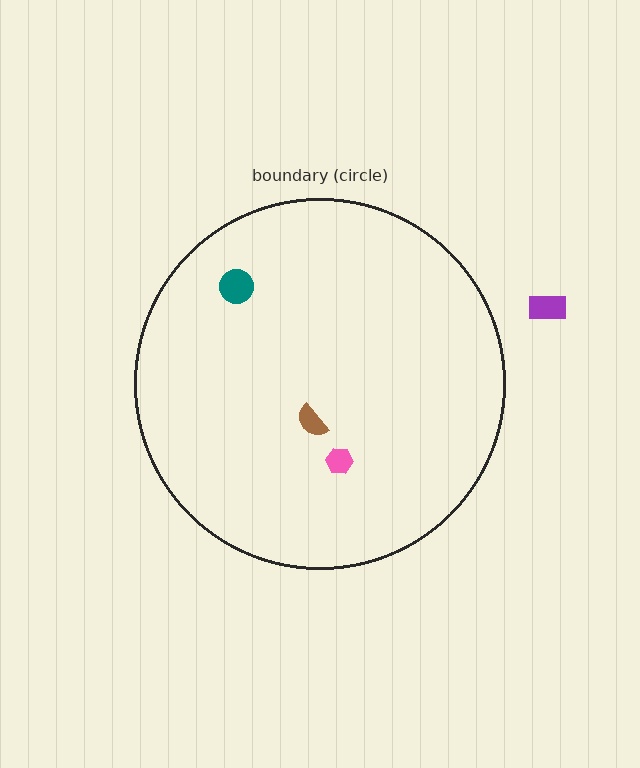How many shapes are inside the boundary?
3 inside, 1 outside.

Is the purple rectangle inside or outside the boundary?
Outside.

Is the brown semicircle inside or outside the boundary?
Inside.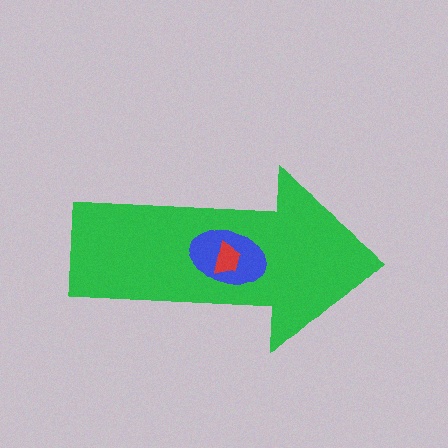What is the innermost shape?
The red trapezoid.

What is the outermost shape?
The green arrow.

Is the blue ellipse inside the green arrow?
Yes.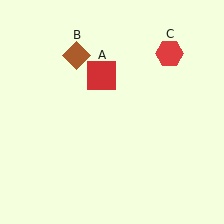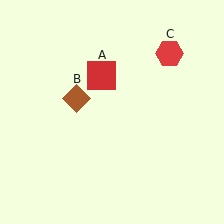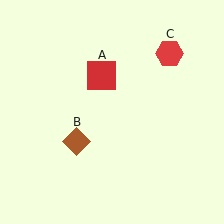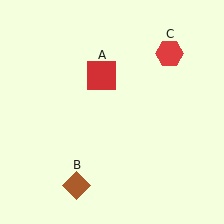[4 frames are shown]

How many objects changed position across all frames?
1 object changed position: brown diamond (object B).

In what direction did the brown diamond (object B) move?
The brown diamond (object B) moved down.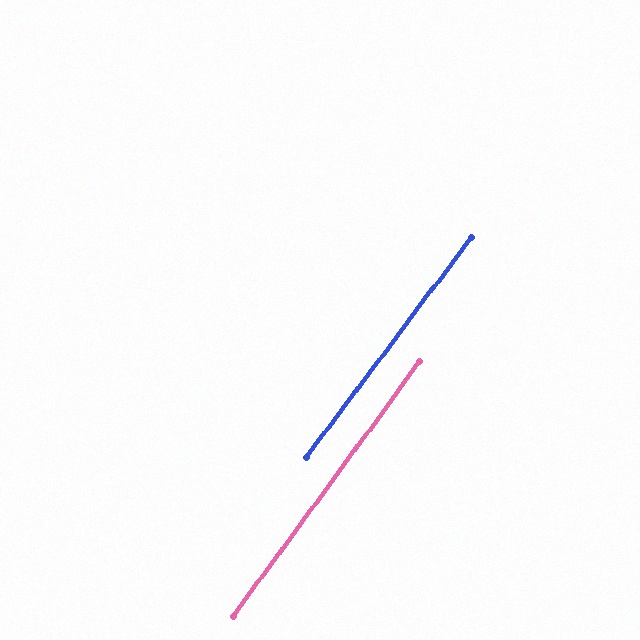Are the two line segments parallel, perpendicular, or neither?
Parallel — their directions differ by only 0.7°.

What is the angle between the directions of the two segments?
Approximately 1 degree.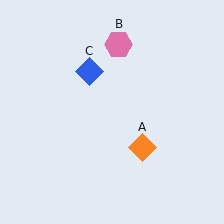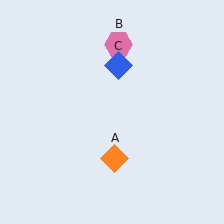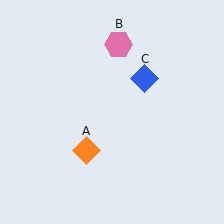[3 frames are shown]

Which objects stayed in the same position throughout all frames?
Pink hexagon (object B) remained stationary.